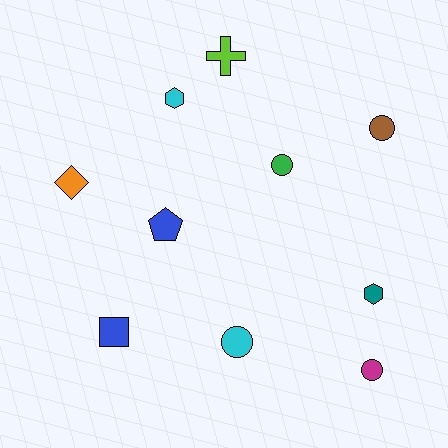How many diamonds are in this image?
There is 1 diamond.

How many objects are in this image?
There are 10 objects.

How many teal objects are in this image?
There is 1 teal object.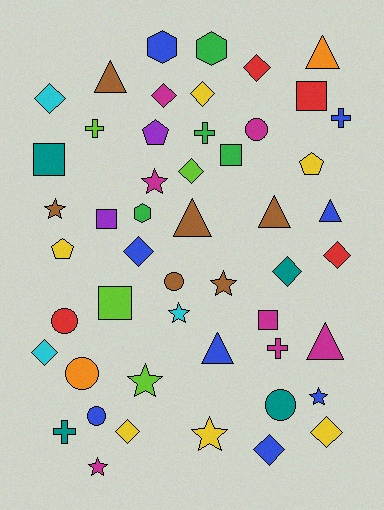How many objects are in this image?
There are 50 objects.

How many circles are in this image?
There are 6 circles.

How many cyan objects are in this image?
There are 3 cyan objects.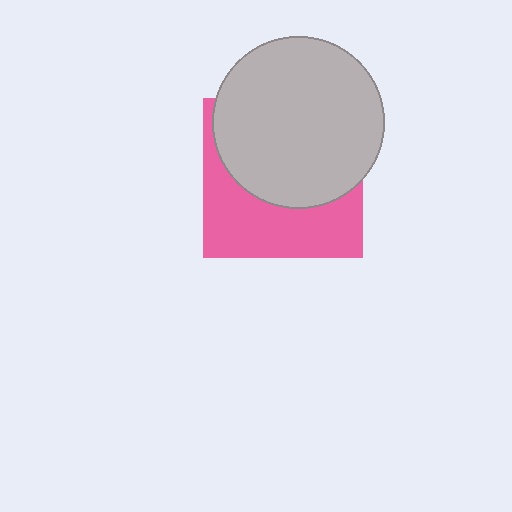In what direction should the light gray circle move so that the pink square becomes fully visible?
The light gray circle should move up. That is the shortest direction to clear the overlap and leave the pink square fully visible.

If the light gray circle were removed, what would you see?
You would see the complete pink square.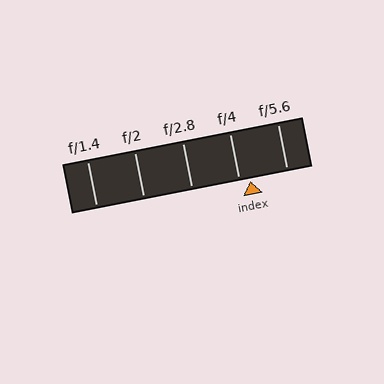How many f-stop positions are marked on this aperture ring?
There are 5 f-stop positions marked.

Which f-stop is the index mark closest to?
The index mark is closest to f/4.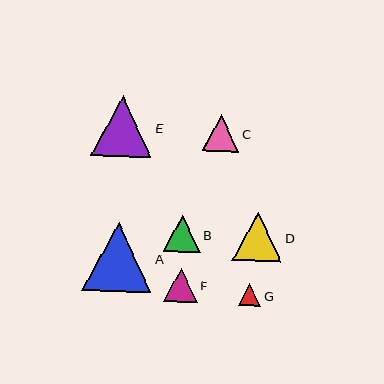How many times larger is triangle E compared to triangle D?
Triangle E is approximately 1.2 times the size of triangle D.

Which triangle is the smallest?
Triangle G is the smallest with a size of approximately 22 pixels.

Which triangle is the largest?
Triangle A is the largest with a size of approximately 69 pixels.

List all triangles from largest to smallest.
From largest to smallest: A, E, D, B, C, F, G.